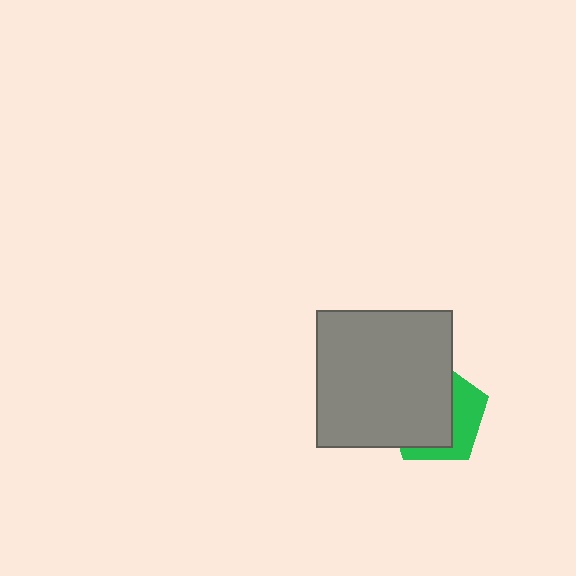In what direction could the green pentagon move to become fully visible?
The green pentagon could move right. That would shift it out from behind the gray square entirely.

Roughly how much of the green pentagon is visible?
A small part of it is visible (roughly 36%).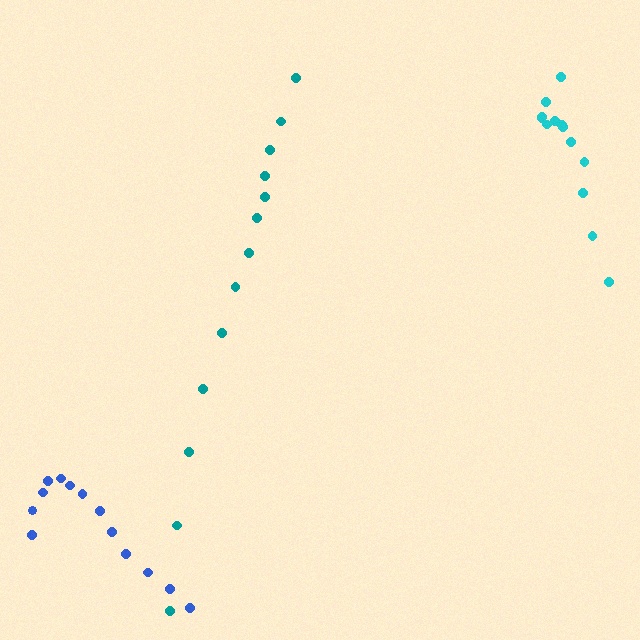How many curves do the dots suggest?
There are 3 distinct paths.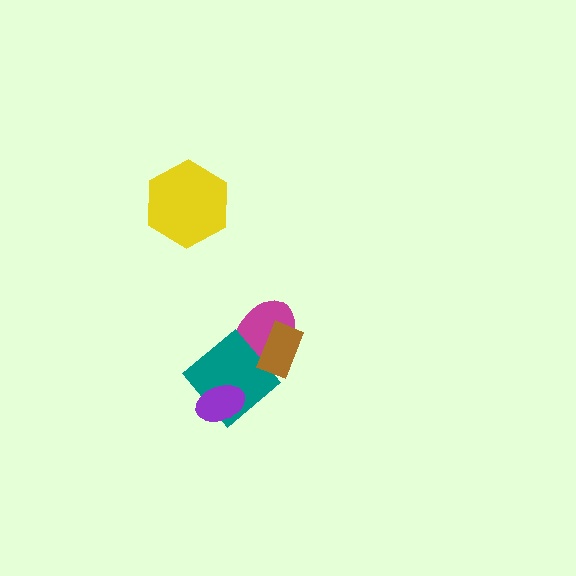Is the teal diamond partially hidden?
Yes, it is partially covered by another shape.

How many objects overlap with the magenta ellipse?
2 objects overlap with the magenta ellipse.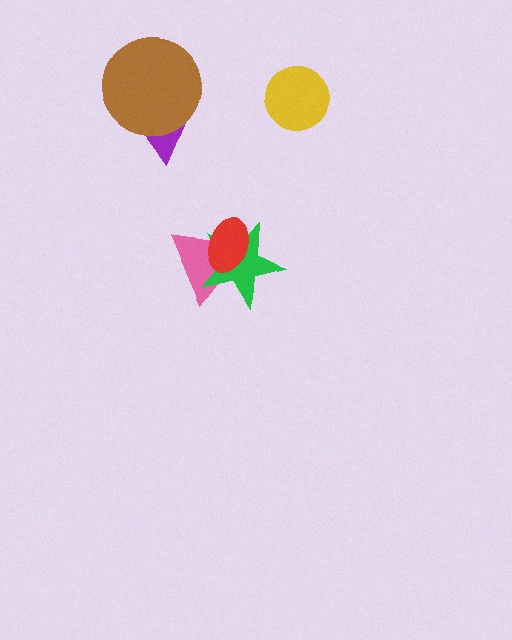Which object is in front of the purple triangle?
The brown circle is in front of the purple triangle.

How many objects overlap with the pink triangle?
2 objects overlap with the pink triangle.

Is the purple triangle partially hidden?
Yes, it is partially covered by another shape.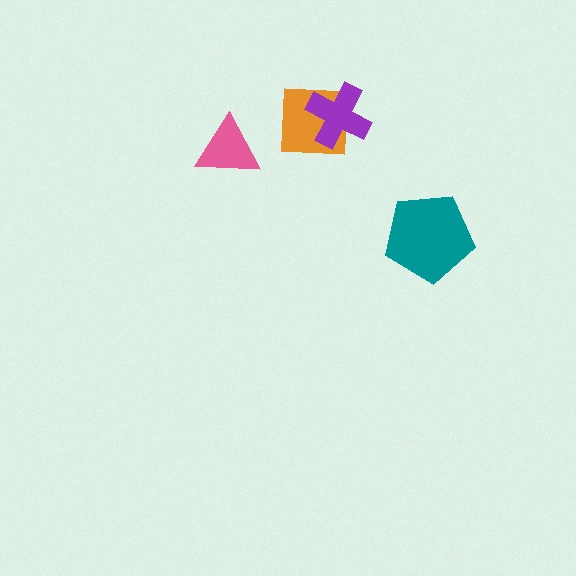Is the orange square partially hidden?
Yes, it is partially covered by another shape.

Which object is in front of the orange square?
The purple cross is in front of the orange square.